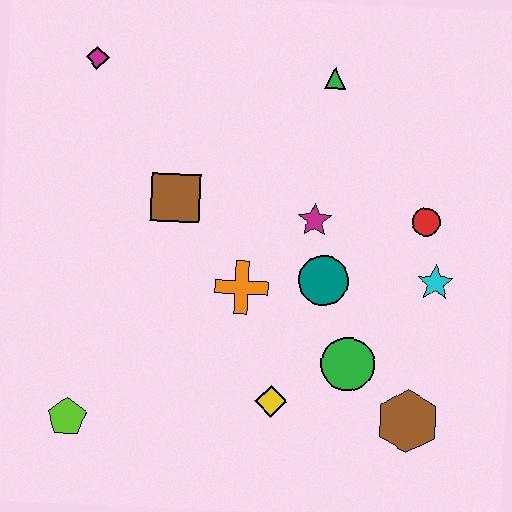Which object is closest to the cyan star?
The red circle is closest to the cyan star.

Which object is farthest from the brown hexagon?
The magenta diamond is farthest from the brown hexagon.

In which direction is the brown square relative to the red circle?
The brown square is to the left of the red circle.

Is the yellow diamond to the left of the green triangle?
Yes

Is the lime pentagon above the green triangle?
No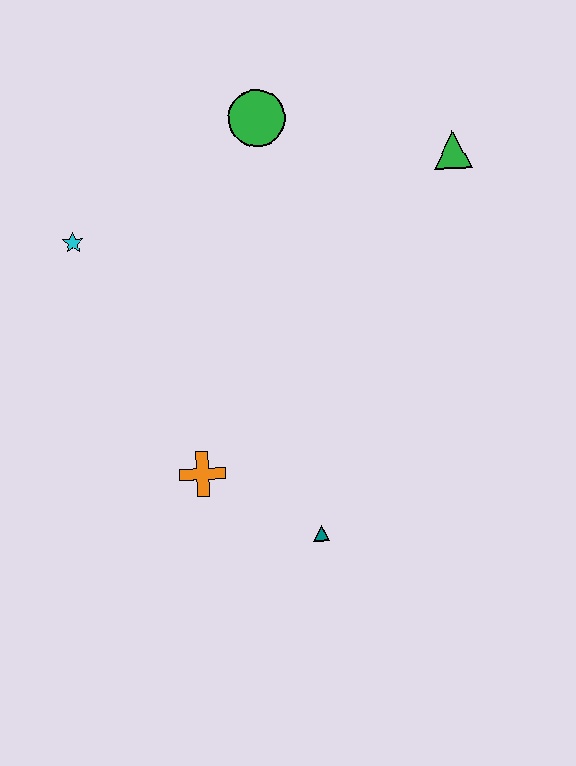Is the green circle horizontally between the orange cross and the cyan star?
No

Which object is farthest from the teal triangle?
The green circle is farthest from the teal triangle.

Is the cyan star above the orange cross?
Yes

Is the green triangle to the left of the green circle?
No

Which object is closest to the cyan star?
The green circle is closest to the cyan star.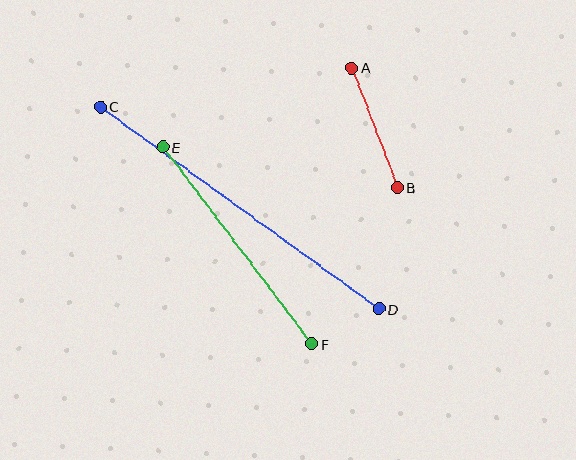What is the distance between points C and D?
The distance is approximately 344 pixels.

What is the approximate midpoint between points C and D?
The midpoint is at approximately (240, 208) pixels.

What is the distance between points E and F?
The distance is approximately 247 pixels.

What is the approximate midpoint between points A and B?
The midpoint is at approximately (375, 128) pixels.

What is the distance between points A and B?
The distance is approximately 128 pixels.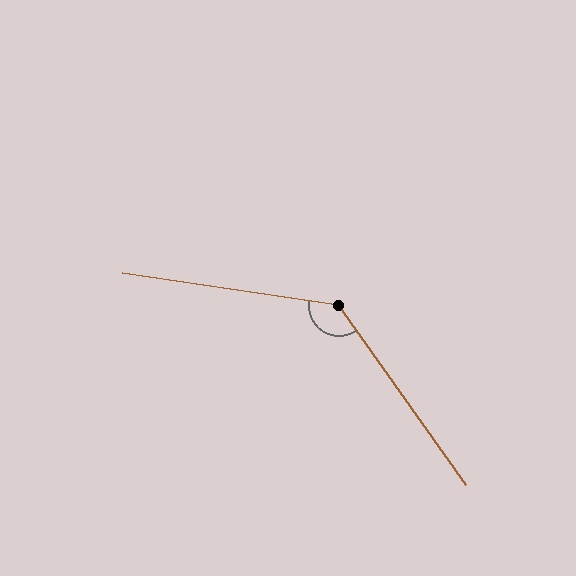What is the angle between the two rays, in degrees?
Approximately 133 degrees.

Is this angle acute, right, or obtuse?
It is obtuse.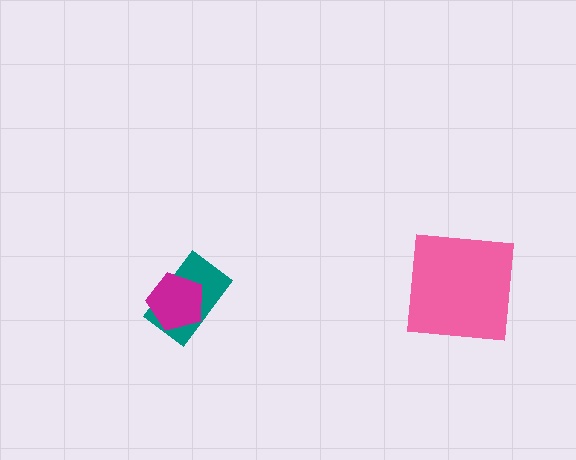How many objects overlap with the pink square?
0 objects overlap with the pink square.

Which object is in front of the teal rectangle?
The magenta pentagon is in front of the teal rectangle.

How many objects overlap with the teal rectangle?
1 object overlaps with the teal rectangle.